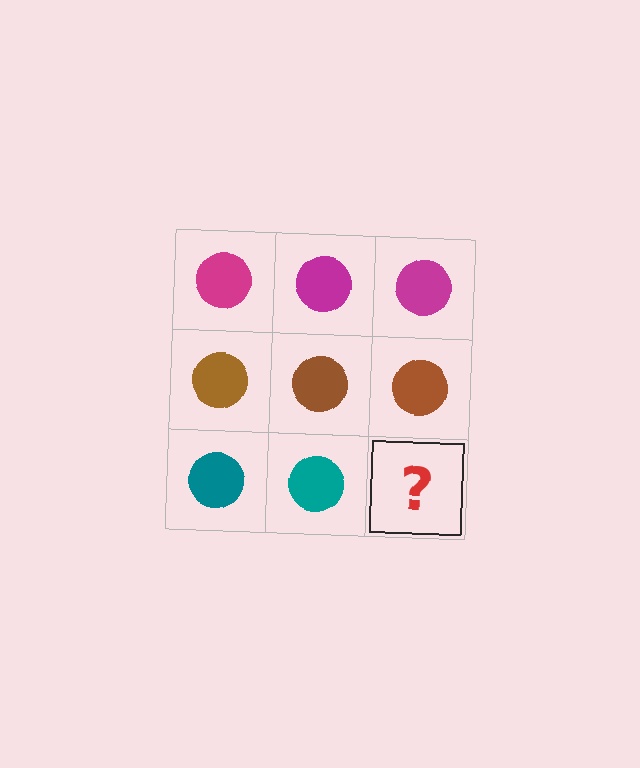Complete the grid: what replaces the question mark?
The question mark should be replaced with a teal circle.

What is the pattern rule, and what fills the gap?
The rule is that each row has a consistent color. The gap should be filled with a teal circle.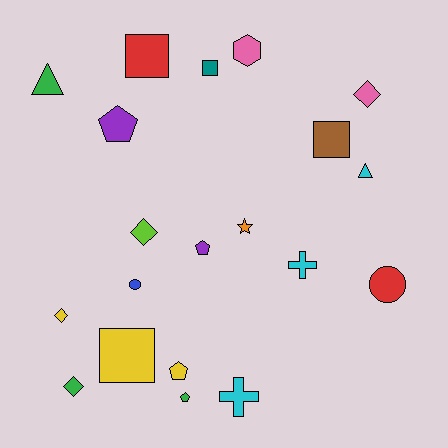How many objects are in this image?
There are 20 objects.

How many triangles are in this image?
There are 2 triangles.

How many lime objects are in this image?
There is 1 lime object.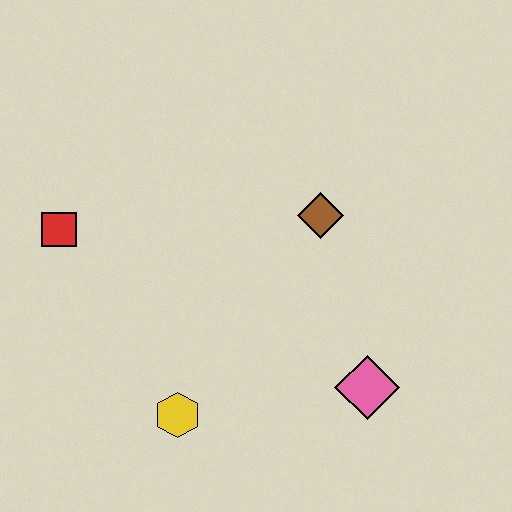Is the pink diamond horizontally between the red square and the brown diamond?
No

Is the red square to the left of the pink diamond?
Yes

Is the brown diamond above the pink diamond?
Yes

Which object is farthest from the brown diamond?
The red square is farthest from the brown diamond.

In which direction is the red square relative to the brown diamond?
The red square is to the left of the brown diamond.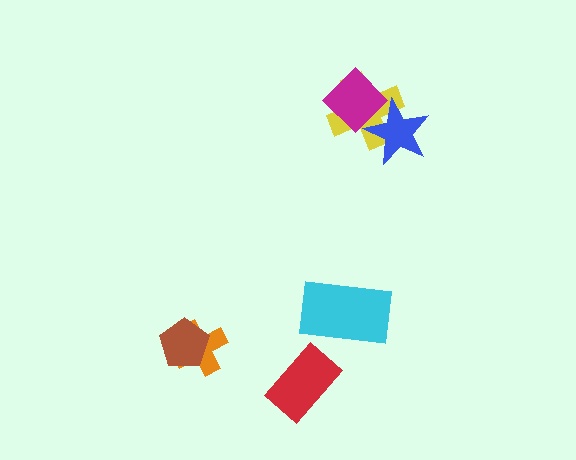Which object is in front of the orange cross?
The brown pentagon is in front of the orange cross.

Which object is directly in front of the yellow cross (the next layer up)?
The magenta diamond is directly in front of the yellow cross.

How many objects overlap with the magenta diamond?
2 objects overlap with the magenta diamond.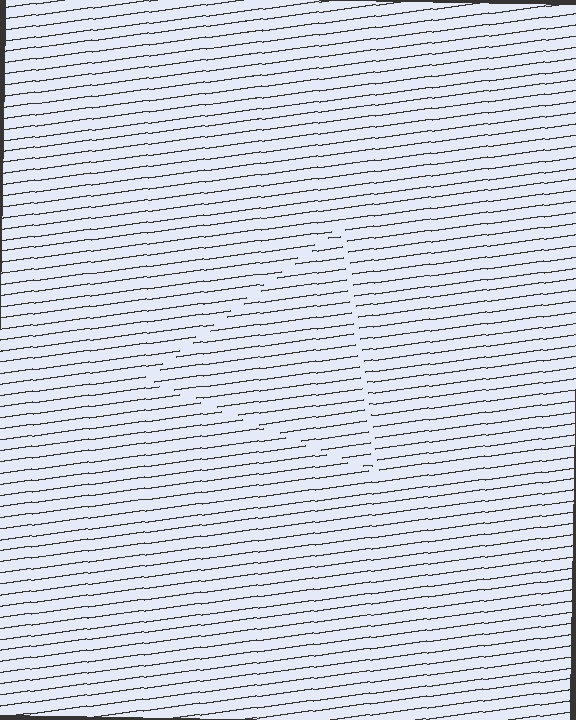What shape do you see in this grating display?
An illusory triangle. The interior of the shape contains the same grating, shifted by half a period — the contour is defined by the phase discontinuity where line-ends from the inner and outer gratings abut.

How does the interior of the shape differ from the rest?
The interior of the shape contains the same grating, shifted by half a period — the contour is defined by the phase discontinuity where line-ends from the inner and outer gratings abut.